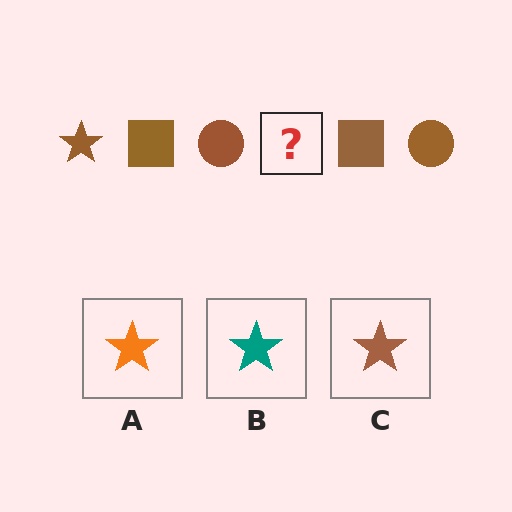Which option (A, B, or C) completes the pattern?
C.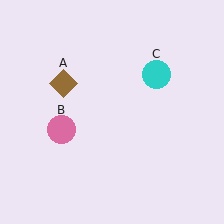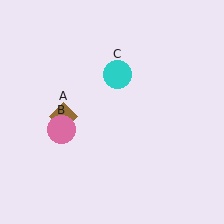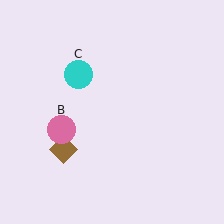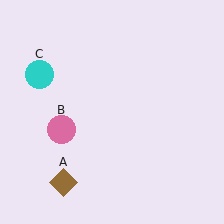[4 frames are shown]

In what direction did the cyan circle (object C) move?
The cyan circle (object C) moved left.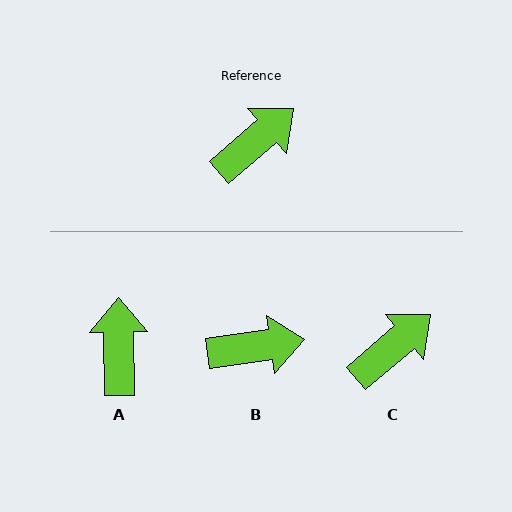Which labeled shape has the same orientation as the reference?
C.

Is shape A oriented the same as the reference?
No, it is off by about 50 degrees.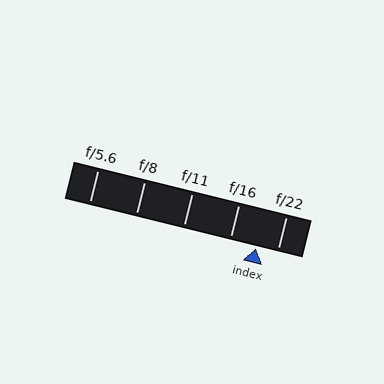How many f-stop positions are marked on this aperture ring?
There are 5 f-stop positions marked.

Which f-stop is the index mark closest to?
The index mark is closest to f/22.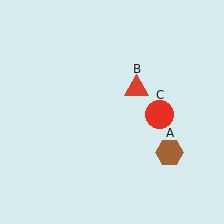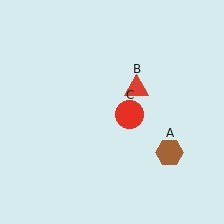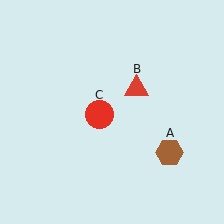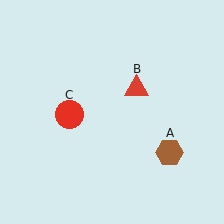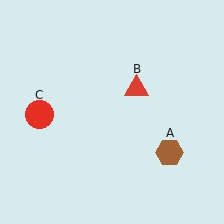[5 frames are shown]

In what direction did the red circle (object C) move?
The red circle (object C) moved left.